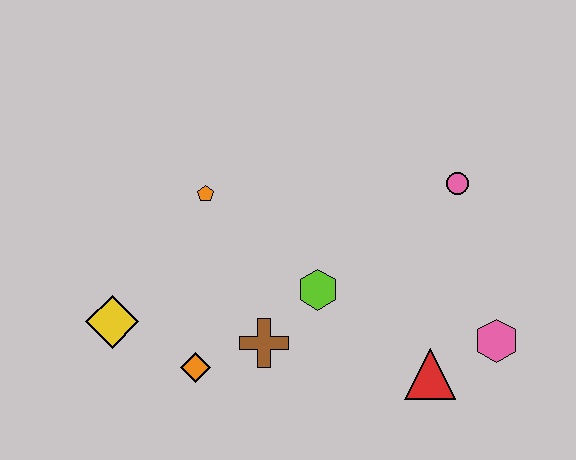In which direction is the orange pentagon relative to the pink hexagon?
The orange pentagon is to the left of the pink hexagon.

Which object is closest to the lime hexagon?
The brown cross is closest to the lime hexagon.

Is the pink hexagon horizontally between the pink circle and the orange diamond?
No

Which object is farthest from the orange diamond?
The pink circle is farthest from the orange diamond.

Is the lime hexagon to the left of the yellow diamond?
No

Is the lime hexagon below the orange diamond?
No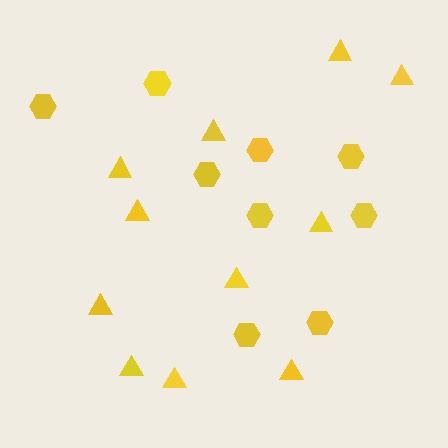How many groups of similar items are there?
There are 2 groups: one group of triangles (11) and one group of hexagons (9).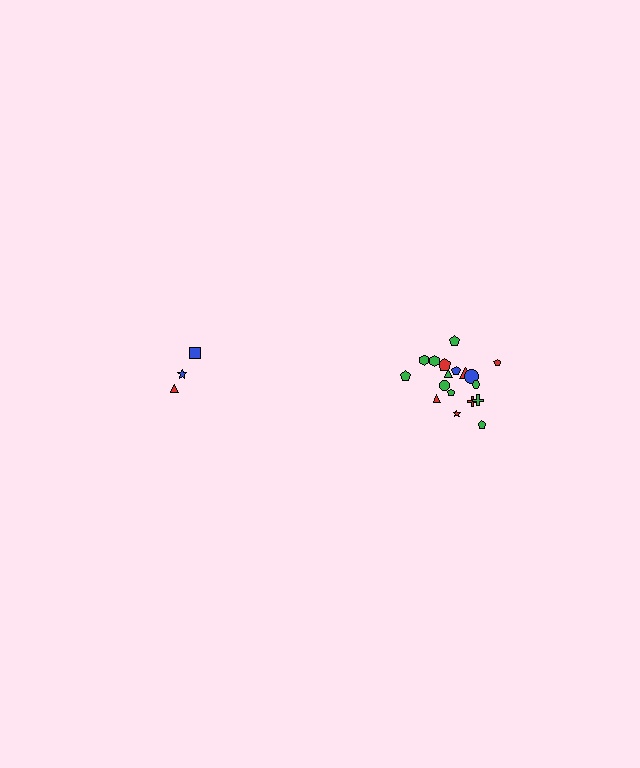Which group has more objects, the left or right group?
The right group.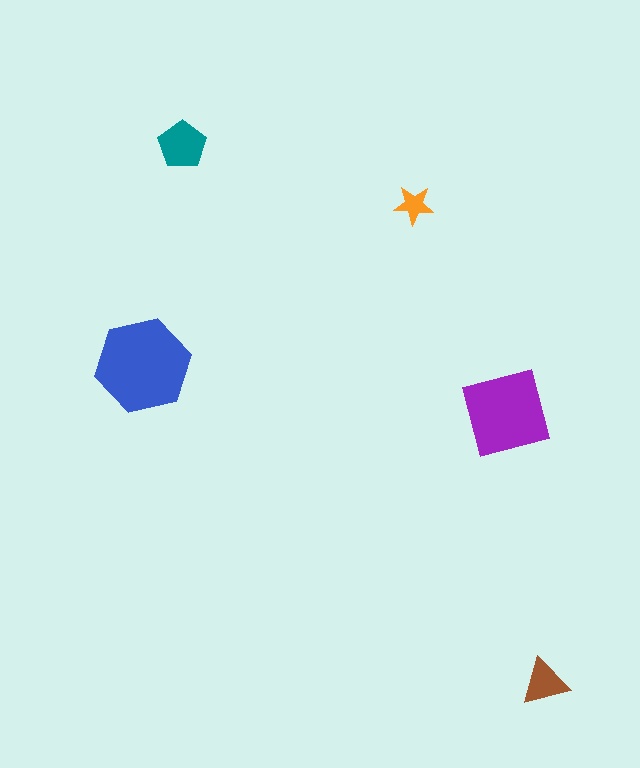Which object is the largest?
The blue hexagon.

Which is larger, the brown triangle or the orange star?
The brown triangle.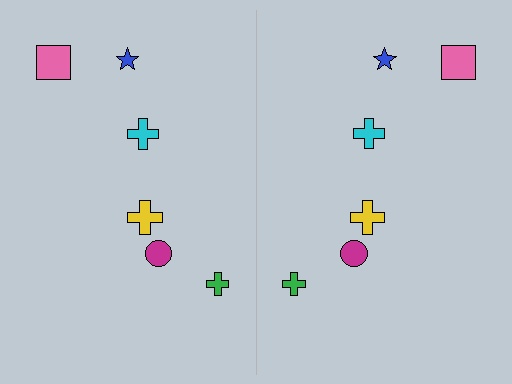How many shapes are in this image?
There are 12 shapes in this image.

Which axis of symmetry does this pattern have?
The pattern has a vertical axis of symmetry running through the center of the image.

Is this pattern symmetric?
Yes, this pattern has bilateral (reflection) symmetry.